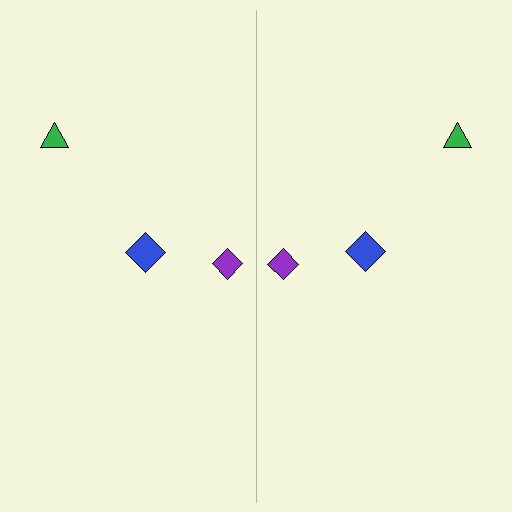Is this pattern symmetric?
Yes, this pattern has bilateral (reflection) symmetry.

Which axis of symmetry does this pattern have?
The pattern has a vertical axis of symmetry running through the center of the image.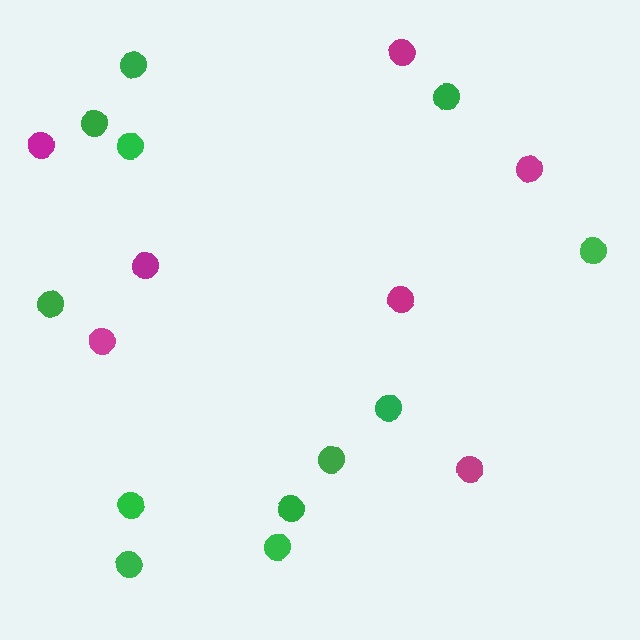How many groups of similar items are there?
There are 2 groups: one group of magenta circles (7) and one group of green circles (12).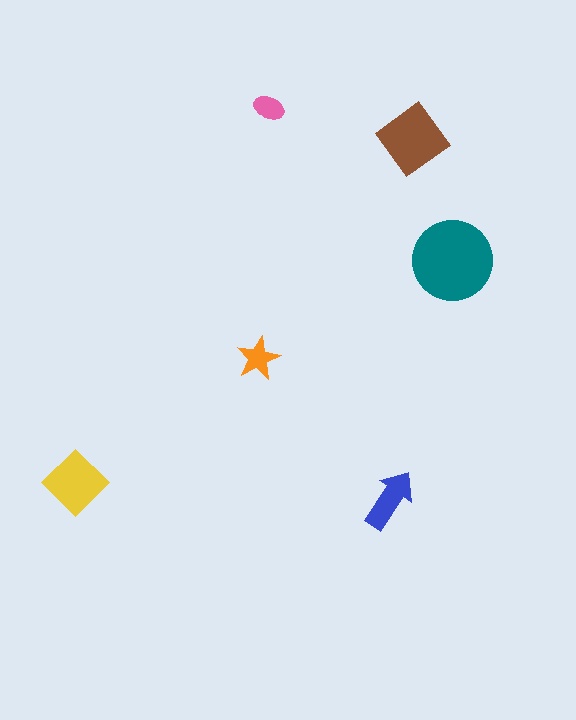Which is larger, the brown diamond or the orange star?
The brown diamond.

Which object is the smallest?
The pink ellipse.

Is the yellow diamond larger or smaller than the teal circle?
Smaller.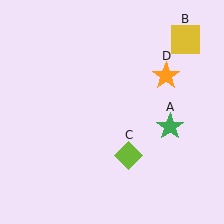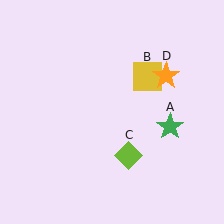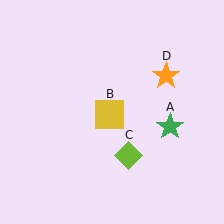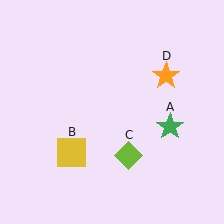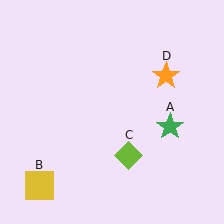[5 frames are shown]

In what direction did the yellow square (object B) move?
The yellow square (object B) moved down and to the left.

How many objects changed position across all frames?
1 object changed position: yellow square (object B).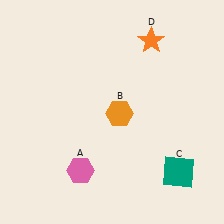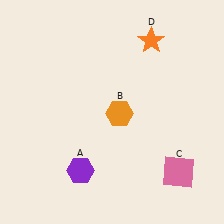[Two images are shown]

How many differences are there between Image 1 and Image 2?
There are 2 differences between the two images.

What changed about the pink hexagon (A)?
In Image 1, A is pink. In Image 2, it changed to purple.